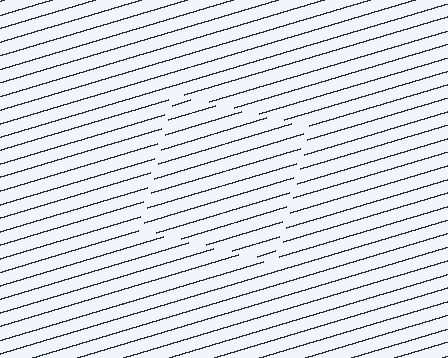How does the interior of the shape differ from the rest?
The interior of the shape contains the same grating, shifted by half a period — the contour is defined by the phase discontinuity where line-ends from the inner and outer gratings abut.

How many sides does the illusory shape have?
4 sides — the line-ends trace a square.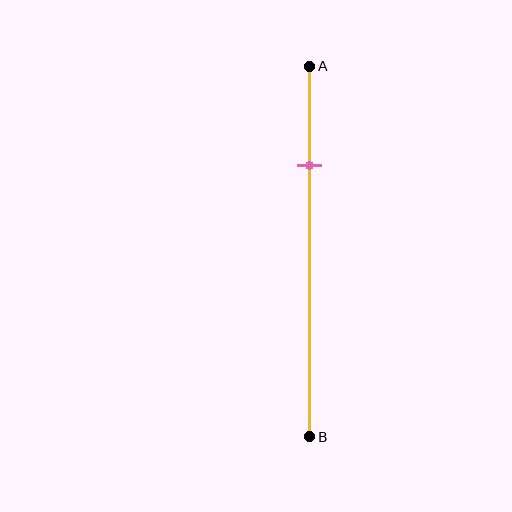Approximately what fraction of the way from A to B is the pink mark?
The pink mark is approximately 25% of the way from A to B.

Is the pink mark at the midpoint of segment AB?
No, the mark is at about 25% from A, not at the 50% midpoint.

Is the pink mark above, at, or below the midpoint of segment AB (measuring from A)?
The pink mark is above the midpoint of segment AB.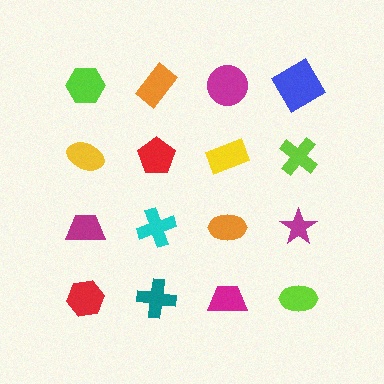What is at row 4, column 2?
A teal cross.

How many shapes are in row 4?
4 shapes.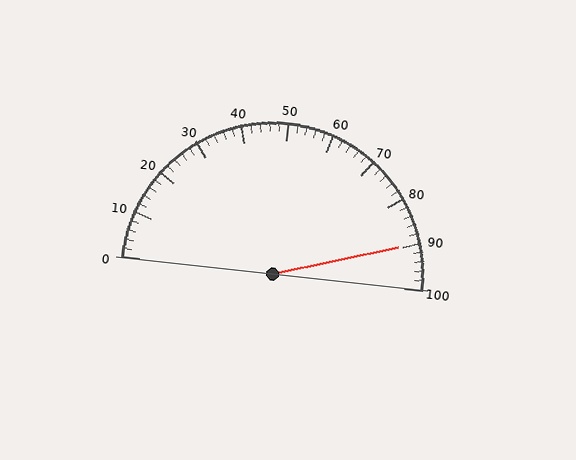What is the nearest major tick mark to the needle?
The nearest major tick mark is 90.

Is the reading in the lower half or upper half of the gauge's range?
The reading is in the upper half of the range (0 to 100).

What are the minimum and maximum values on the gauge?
The gauge ranges from 0 to 100.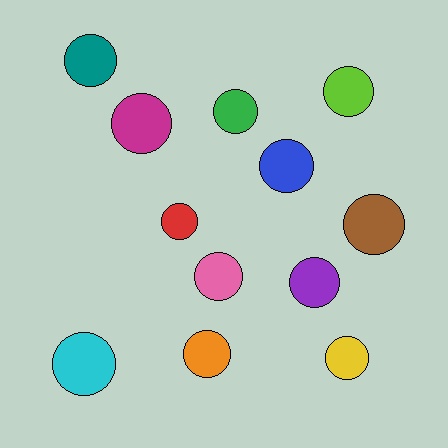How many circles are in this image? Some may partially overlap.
There are 12 circles.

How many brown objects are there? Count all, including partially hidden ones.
There is 1 brown object.